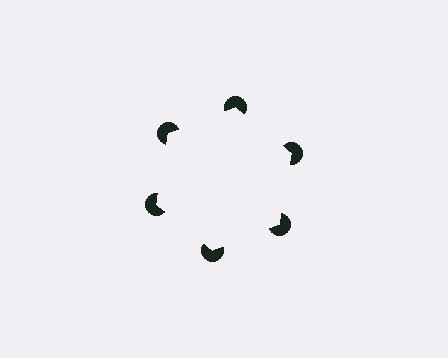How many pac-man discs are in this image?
There are 6 — one at each vertex of the illusory hexagon.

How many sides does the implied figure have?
6 sides.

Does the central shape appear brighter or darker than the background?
It typically appears slightly brighter than the background, even though no actual brightness change is drawn.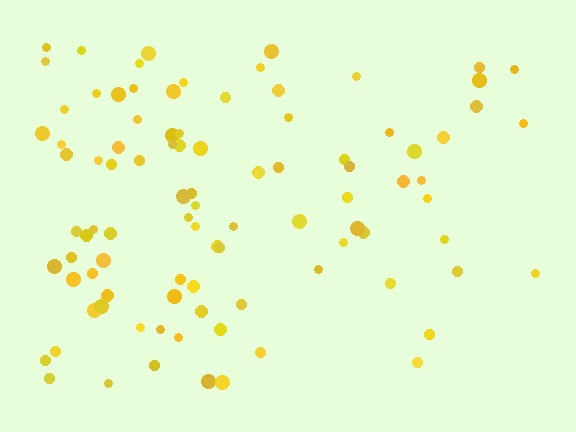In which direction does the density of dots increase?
From right to left, with the left side densest.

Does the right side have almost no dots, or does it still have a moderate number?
Still a moderate number, just noticeably fewer than the left.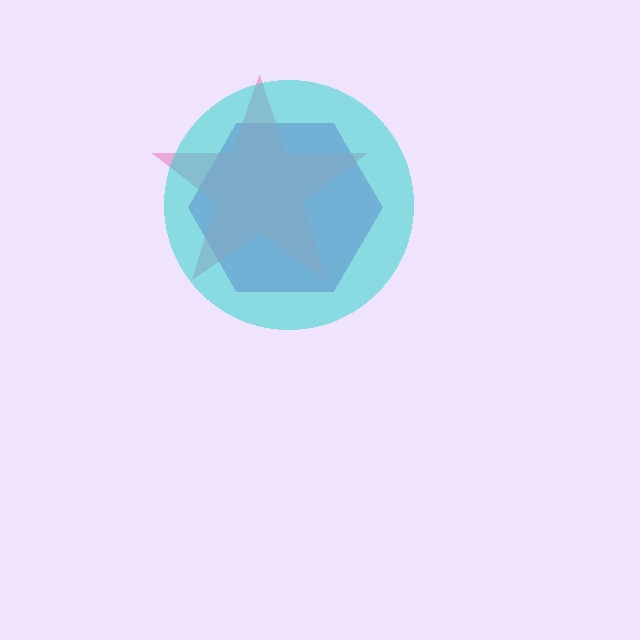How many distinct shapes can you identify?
There are 3 distinct shapes: a purple hexagon, a pink star, a cyan circle.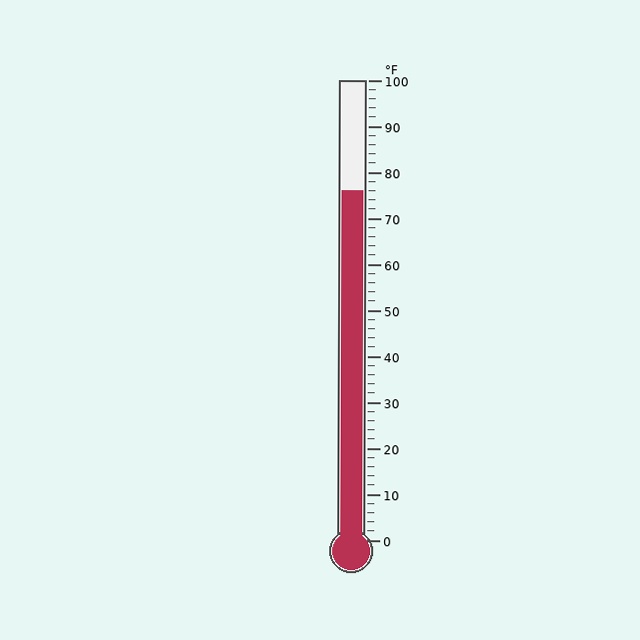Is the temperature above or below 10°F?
The temperature is above 10°F.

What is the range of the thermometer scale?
The thermometer scale ranges from 0°F to 100°F.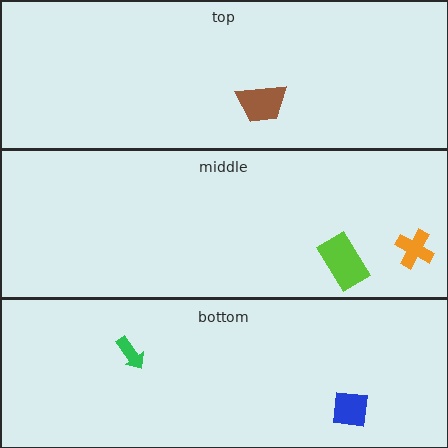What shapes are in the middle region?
The lime rectangle, the orange cross.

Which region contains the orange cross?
The middle region.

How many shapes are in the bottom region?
2.